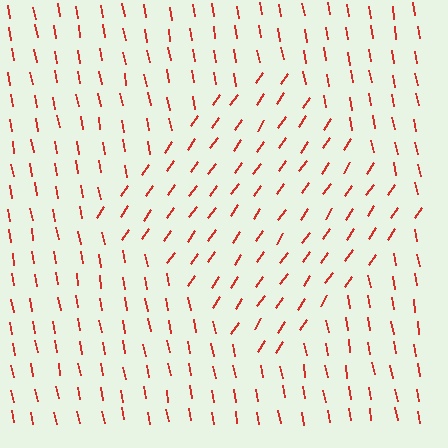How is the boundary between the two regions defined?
The boundary is defined purely by a change in line orientation (approximately 45 degrees difference). All lines are the same color and thickness.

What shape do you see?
I see a diamond.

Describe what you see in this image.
The image is filled with small red line segments. A diamond region in the image has lines oriented differently from the surrounding lines, creating a visible texture boundary.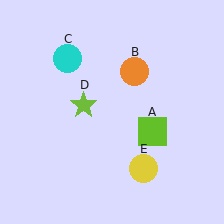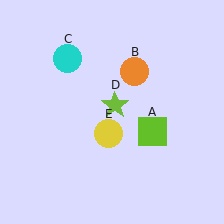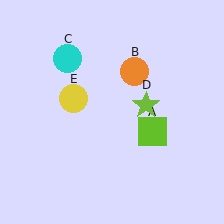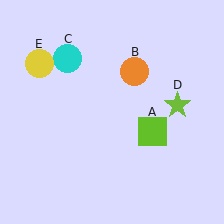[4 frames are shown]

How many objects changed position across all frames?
2 objects changed position: lime star (object D), yellow circle (object E).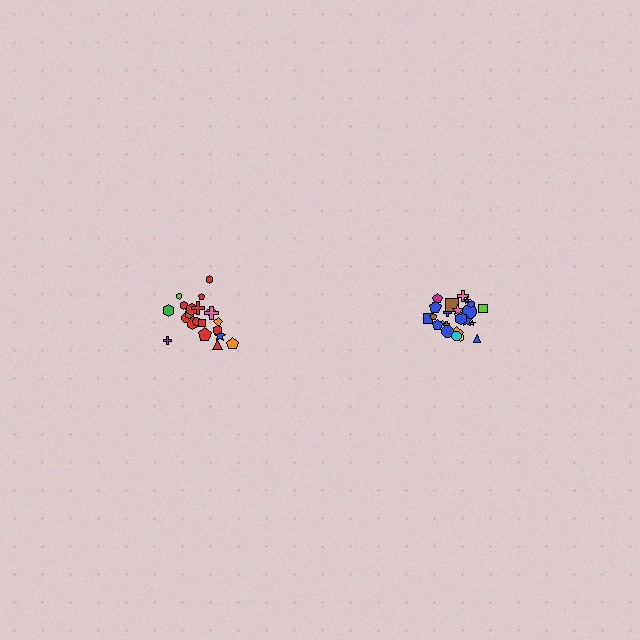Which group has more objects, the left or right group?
The right group.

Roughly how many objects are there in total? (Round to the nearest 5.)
Roughly 45 objects in total.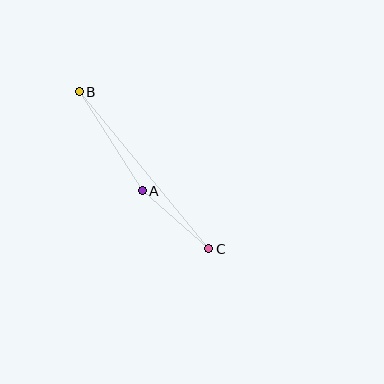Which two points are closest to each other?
Points A and C are closest to each other.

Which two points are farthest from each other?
Points B and C are farthest from each other.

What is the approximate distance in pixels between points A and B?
The distance between A and B is approximately 117 pixels.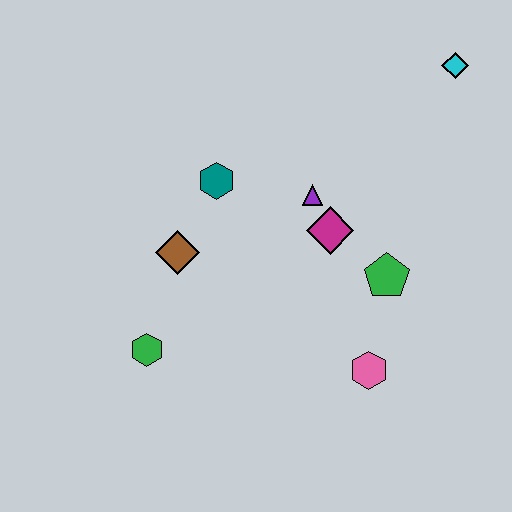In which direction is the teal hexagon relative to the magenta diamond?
The teal hexagon is to the left of the magenta diamond.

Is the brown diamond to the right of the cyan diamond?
No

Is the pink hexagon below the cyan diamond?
Yes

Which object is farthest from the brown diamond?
The cyan diamond is farthest from the brown diamond.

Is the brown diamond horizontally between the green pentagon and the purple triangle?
No